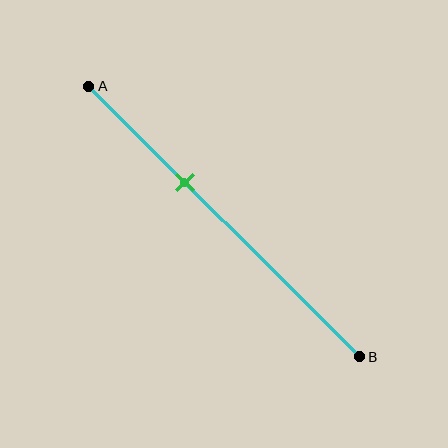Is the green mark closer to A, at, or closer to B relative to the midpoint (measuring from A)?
The green mark is closer to point A than the midpoint of segment AB.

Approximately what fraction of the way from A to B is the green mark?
The green mark is approximately 35% of the way from A to B.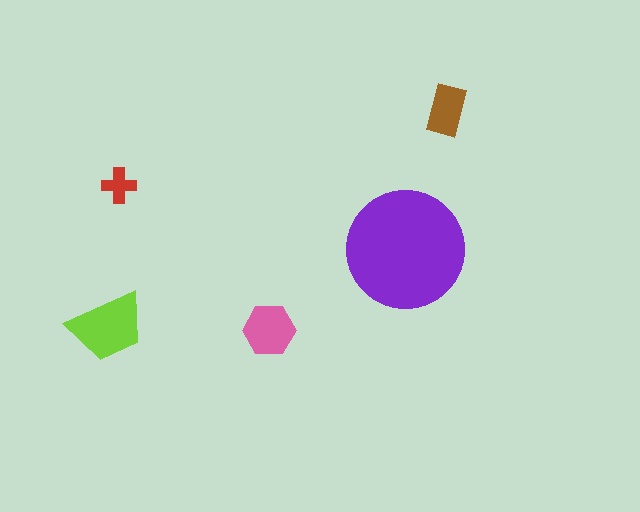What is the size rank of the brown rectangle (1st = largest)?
4th.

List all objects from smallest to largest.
The red cross, the brown rectangle, the pink hexagon, the lime trapezoid, the purple circle.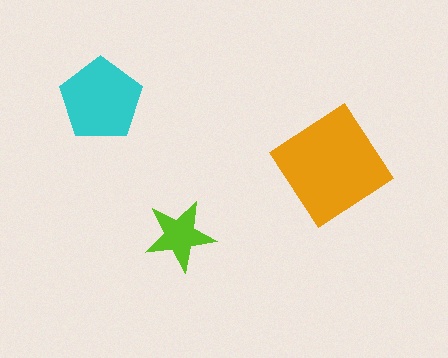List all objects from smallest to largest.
The lime star, the cyan pentagon, the orange diamond.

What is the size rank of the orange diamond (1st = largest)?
1st.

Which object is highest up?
The cyan pentagon is topmost.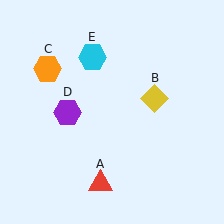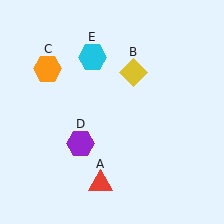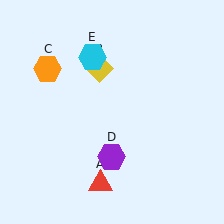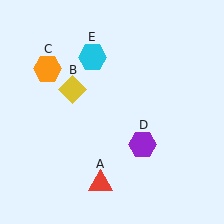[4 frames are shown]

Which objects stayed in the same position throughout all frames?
Red triangle (object A) and orange hexagon (object C) and cyan hexagon (object E) remained stationary.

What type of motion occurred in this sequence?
The yellow diamond (object B), purple hexagon (object D) rotated counterclockwise around the center of the scene.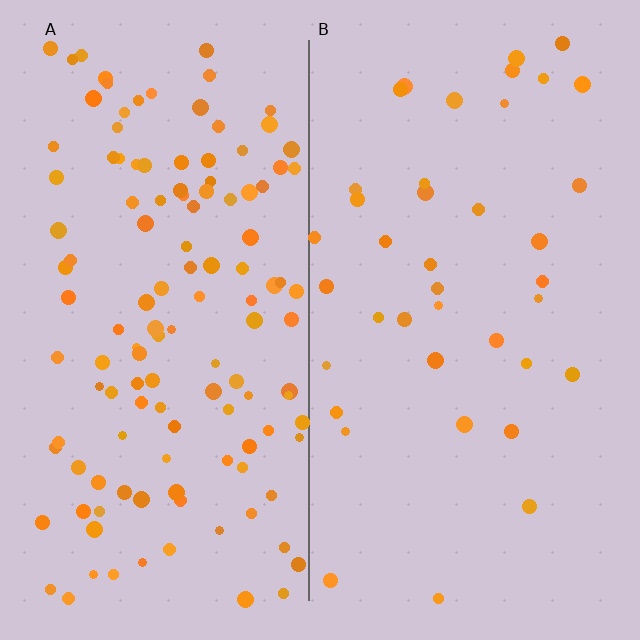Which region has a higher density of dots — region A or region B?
A (the left).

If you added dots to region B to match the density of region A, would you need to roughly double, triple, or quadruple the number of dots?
Approximately triple.